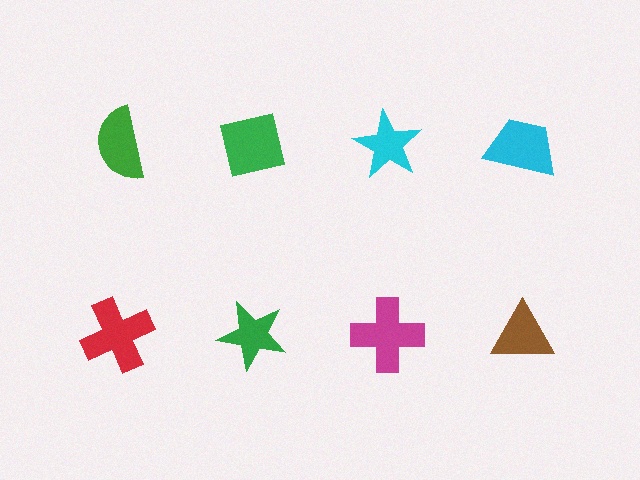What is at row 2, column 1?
A red cross.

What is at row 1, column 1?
A green semicircle.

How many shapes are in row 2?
4 shapes.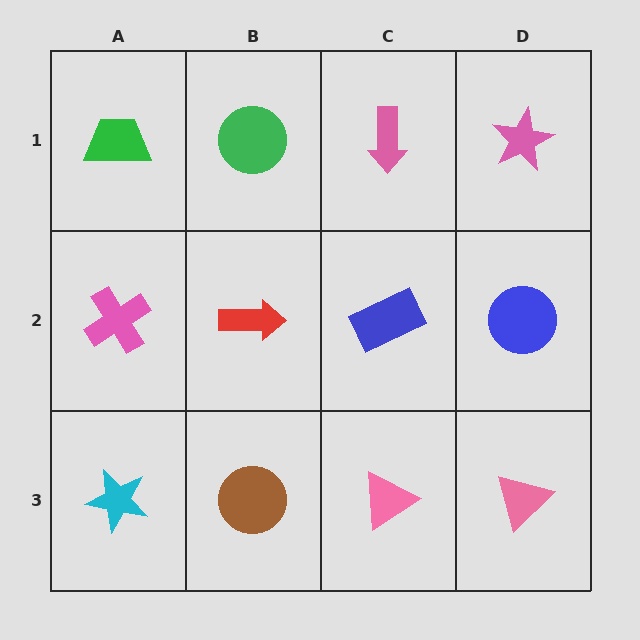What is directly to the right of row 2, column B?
A blue rectangle.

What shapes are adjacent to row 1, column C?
A blue rectangle (row 2, column C), a green circle (row 1, column B), a pink star (row 1, column D).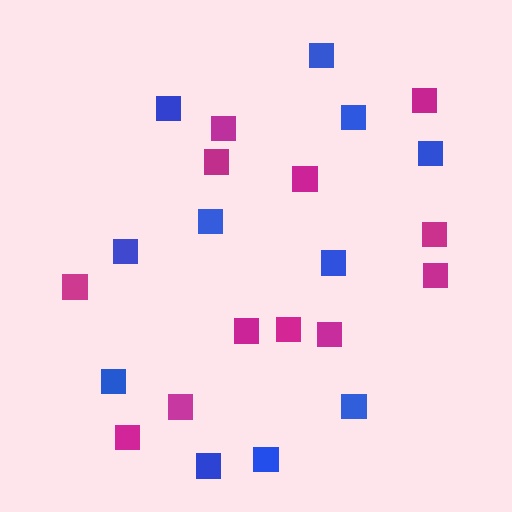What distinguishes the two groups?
There are 2 groups: one group of blue squares (11) and one group of magenta squares (12).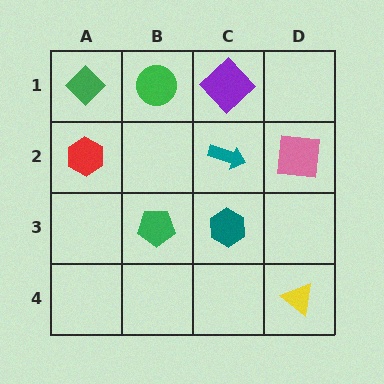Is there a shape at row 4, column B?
No, that cell is empty.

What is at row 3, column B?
A green pentagon.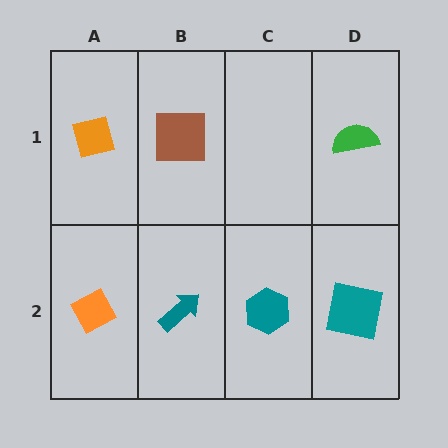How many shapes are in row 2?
4 shapes.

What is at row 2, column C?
A teal hexagon.